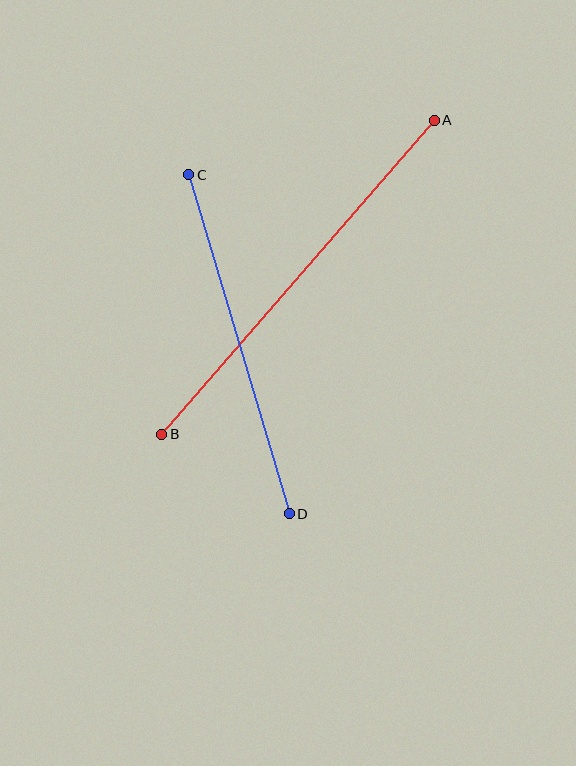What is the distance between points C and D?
The distance is approximately 354 pixels.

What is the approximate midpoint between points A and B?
The midpoint is at approximately (298, 277) pixels.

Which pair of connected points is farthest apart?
Points A and B are farthest apart.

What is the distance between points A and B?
The distance is approximately 416 pixels.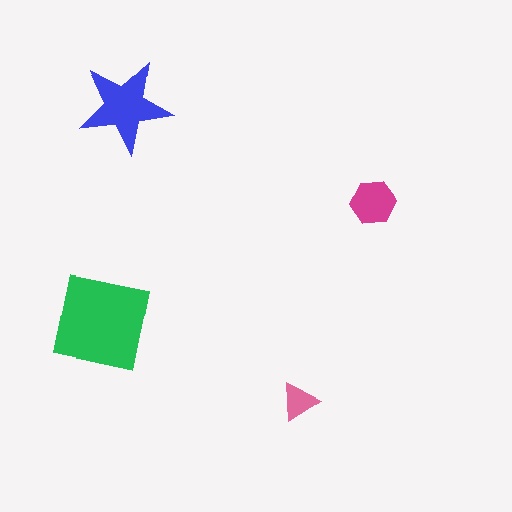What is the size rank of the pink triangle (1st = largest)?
4th.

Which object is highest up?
The blue star is topmost.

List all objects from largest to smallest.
The green square, the blue star, the magenta hexagon, the pink triangle.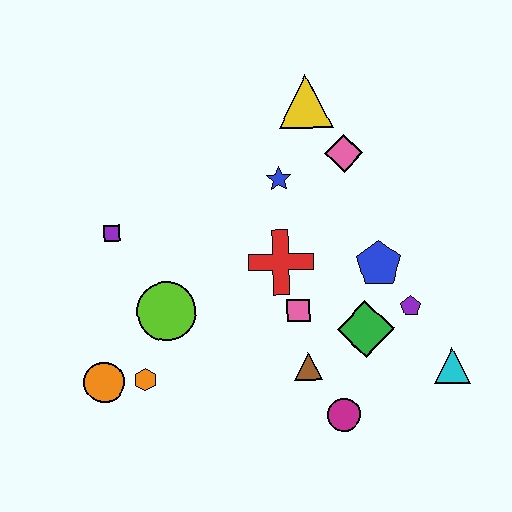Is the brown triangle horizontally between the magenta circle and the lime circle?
Yes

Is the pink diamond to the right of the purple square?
Yes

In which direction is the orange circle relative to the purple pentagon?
The orange circle is to the left of the purple pentagon.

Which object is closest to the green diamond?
The purple pentagon is closest to the green diamond.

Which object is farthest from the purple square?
The cyan triangle is farthest from the purple square.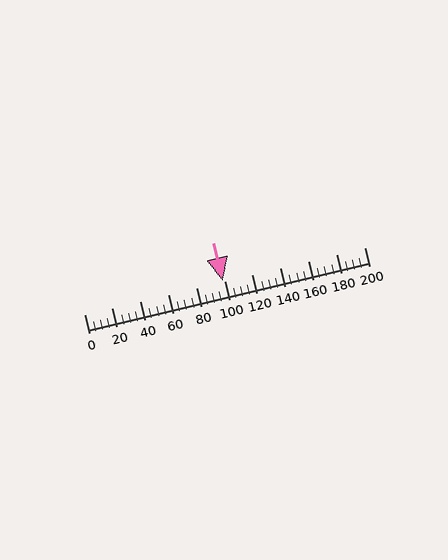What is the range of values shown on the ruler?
The ruler shows values from 0 to 200.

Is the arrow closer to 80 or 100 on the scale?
The arrow is closer to 100.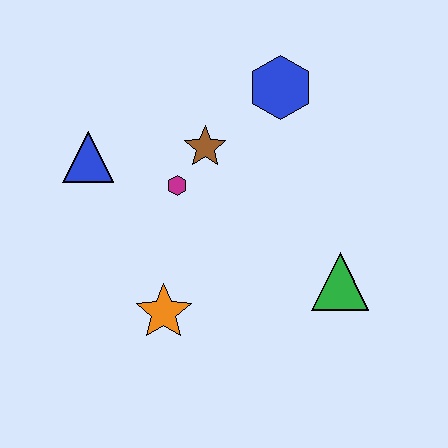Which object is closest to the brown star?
The magenta hexagon is closest to the brown star.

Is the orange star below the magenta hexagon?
Yes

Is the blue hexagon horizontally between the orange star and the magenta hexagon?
No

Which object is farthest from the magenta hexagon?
The green triangle is farthest from the magenta hexagon.